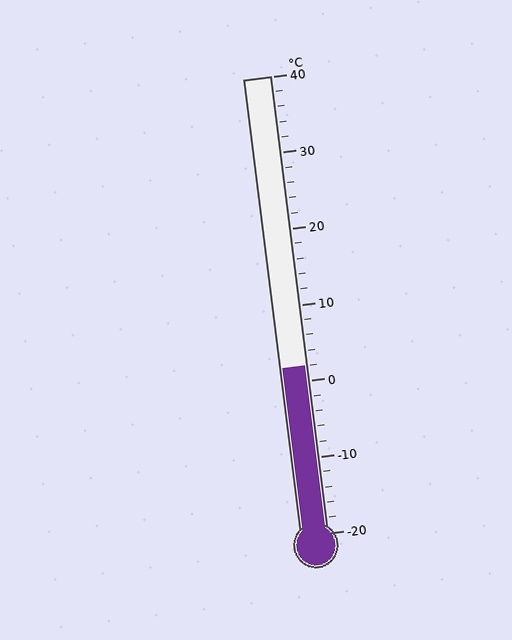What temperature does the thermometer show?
The thermometer shows approximately 2°C.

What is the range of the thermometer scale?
The thermometer scale ranges from -20°C to 40°C.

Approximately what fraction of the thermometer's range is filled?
The thermometer is filled to approximately 35% of its range.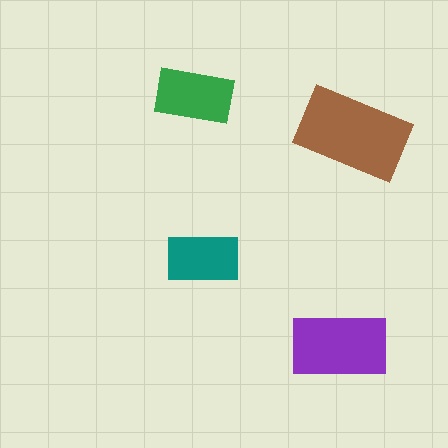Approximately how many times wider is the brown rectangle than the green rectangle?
About 1.5 times wider.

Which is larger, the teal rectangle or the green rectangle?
The green one.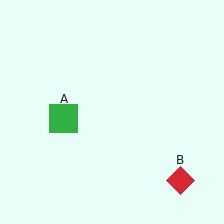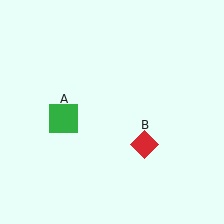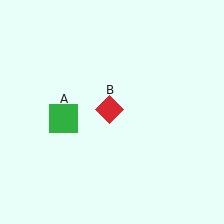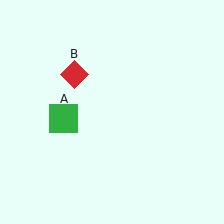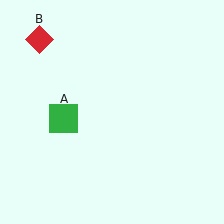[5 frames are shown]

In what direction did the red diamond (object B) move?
The red diamond (object B) moved up and to the left.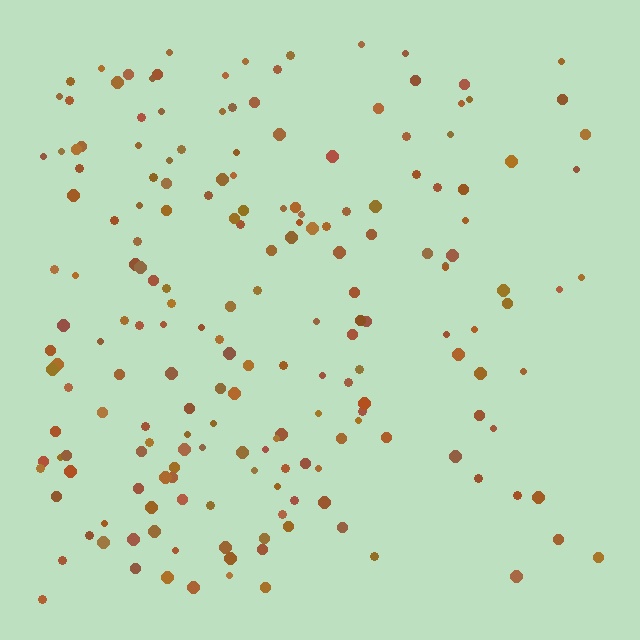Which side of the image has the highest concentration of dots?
The left.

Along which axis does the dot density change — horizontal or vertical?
Horizontal.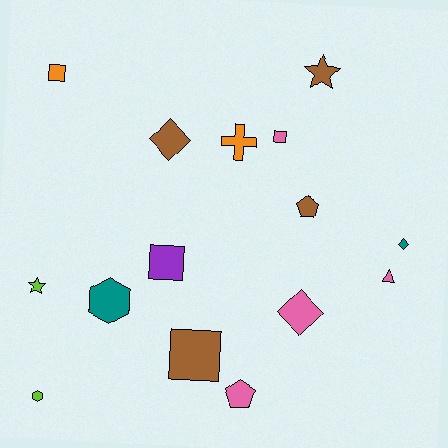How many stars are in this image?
There are 2 stars.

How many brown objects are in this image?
There are 4 brown objects.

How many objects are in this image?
There are 15 objects.